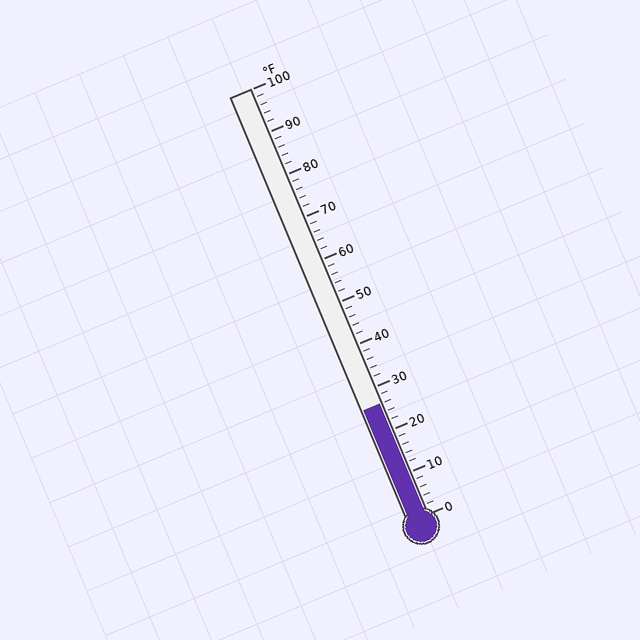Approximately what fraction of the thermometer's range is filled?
The thermometer is filled to approximately 25% of its range.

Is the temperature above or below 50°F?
The temperature is below 50°F.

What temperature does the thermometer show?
The thermometer shows approximately 26°F.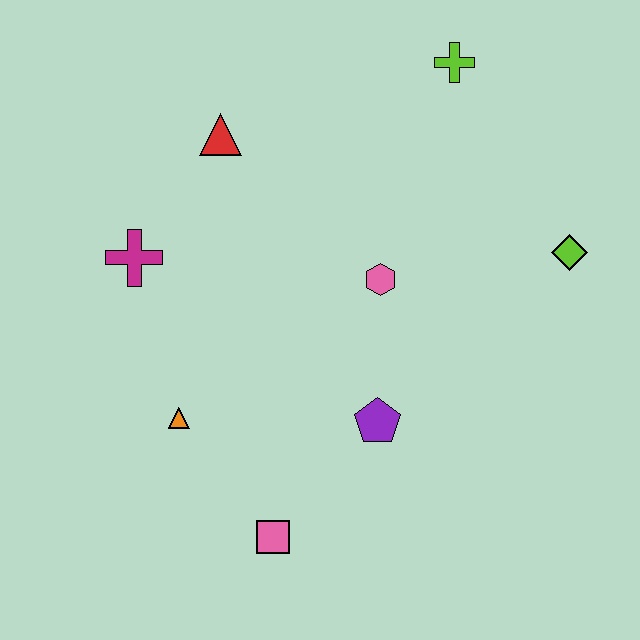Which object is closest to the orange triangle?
The pink square is closest to the orange triangle.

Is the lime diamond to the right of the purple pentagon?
Yes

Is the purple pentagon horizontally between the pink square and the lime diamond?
Yes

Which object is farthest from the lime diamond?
The magenta cross is farthest from the lime diamond.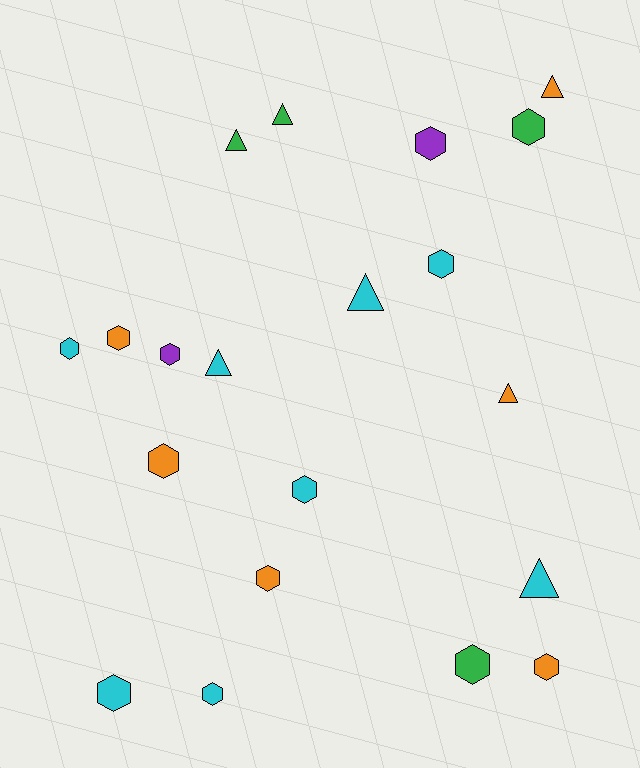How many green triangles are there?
There are 2 green triangles.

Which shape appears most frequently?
Hexagon, with 13 objects.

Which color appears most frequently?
Cyan, with 8 objects.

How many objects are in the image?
There are 20 objects.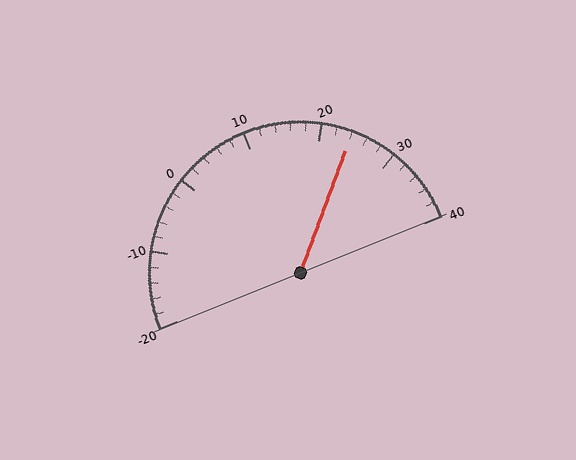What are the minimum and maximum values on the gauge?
The gauge ranges from -20 to 40.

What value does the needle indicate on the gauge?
The needle indicates approximately 24.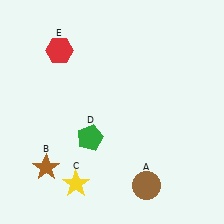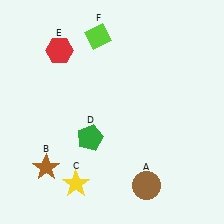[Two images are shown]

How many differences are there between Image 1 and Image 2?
There is 1 difference between the two images.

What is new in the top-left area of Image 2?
A lime diamond (F) was added in the top-left area of Image 2.